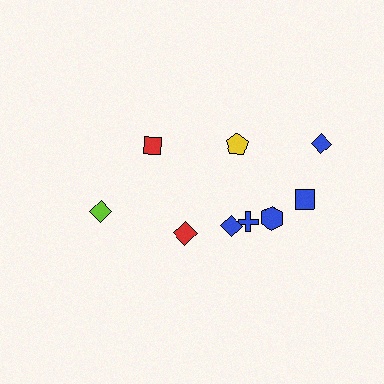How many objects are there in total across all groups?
There are 9 objects.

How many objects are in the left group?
There are 3 objects.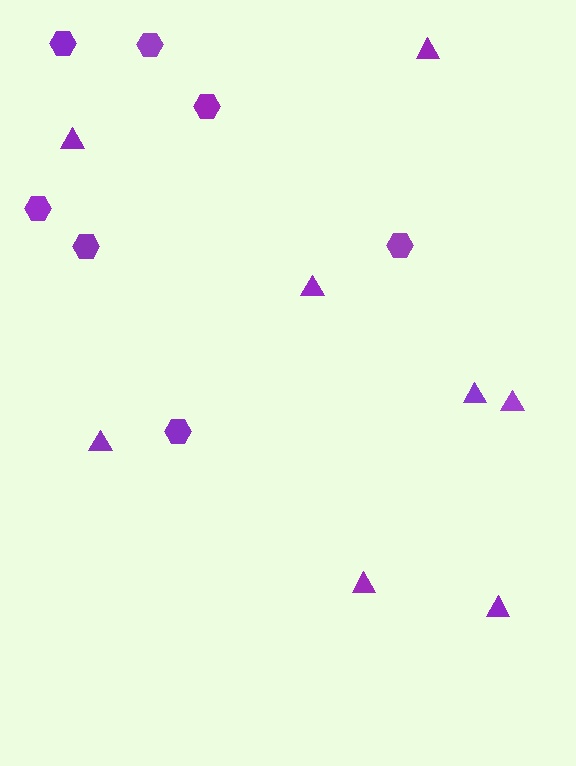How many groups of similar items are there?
There are 2 groups: one group of triangles (8) and one group of hexagons (7).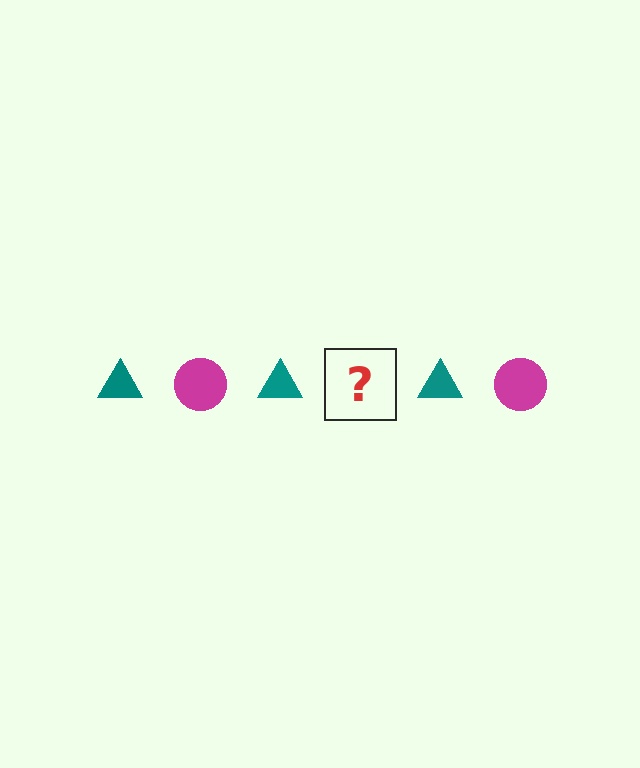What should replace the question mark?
The question mark should be replaced with a magenta circle.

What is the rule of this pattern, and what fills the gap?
The rule is that the pattern alternates between teal triangle and magenta circle. The gap should be filled with a magenta circle.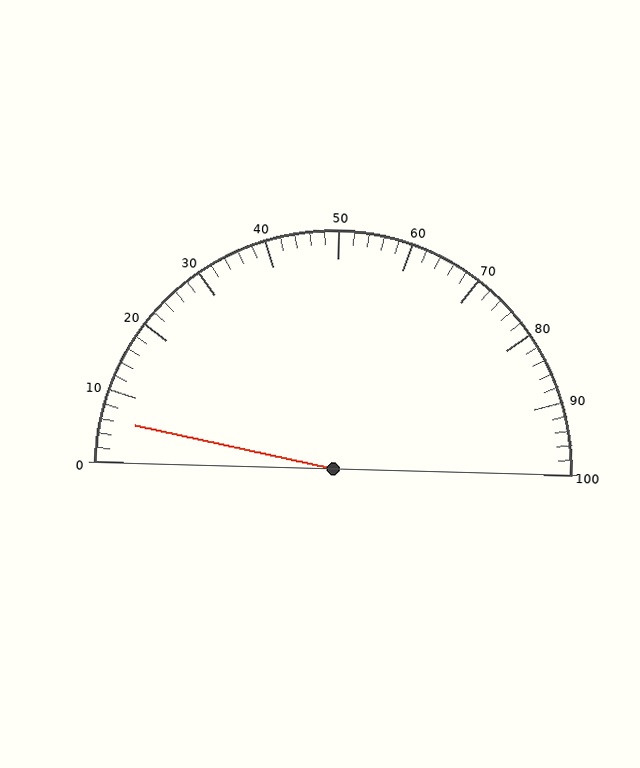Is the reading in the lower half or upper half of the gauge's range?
The reading is in the lower half of the range (0 to 100).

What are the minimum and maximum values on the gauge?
The gauge ranges from 0 to 100.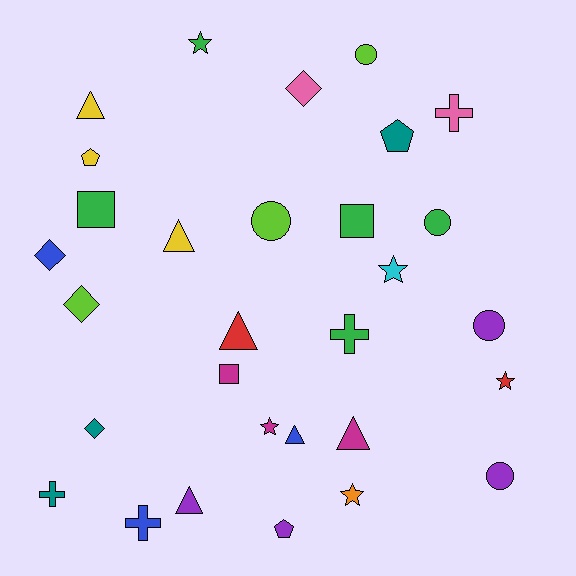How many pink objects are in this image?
There are 2 pink objects.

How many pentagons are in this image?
There are 3 pentagons.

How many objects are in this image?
There are 30 objects.